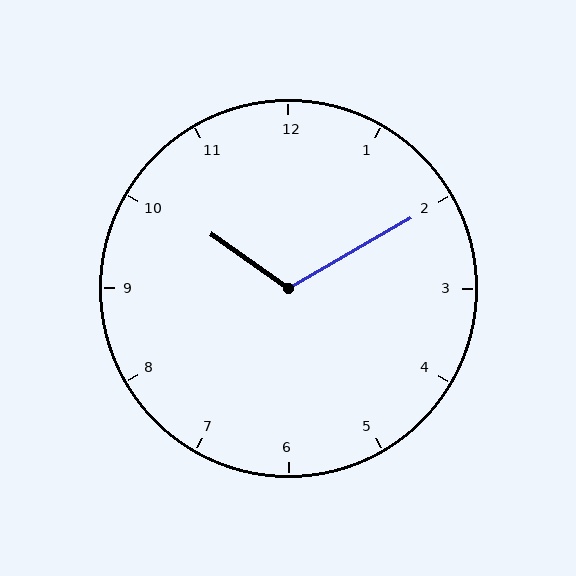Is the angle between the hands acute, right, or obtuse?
It is obtuse.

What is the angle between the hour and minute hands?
Approximately 115 degrees.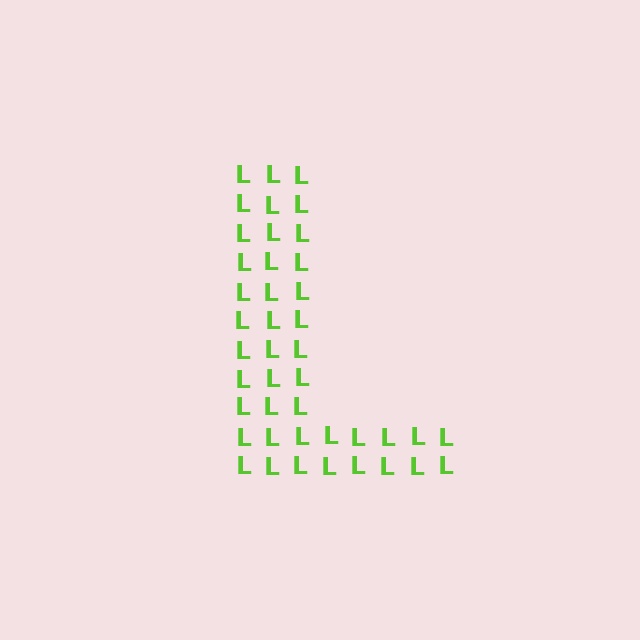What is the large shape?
The large shape is the letter L.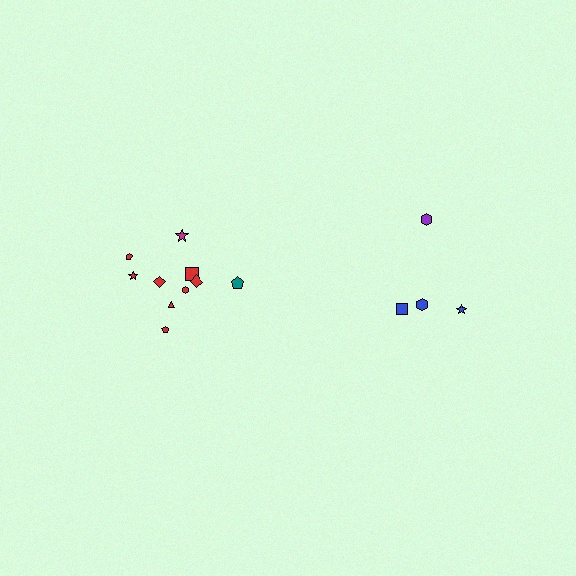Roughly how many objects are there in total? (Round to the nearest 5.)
Roughly 15 objects in total.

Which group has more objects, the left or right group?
The left group.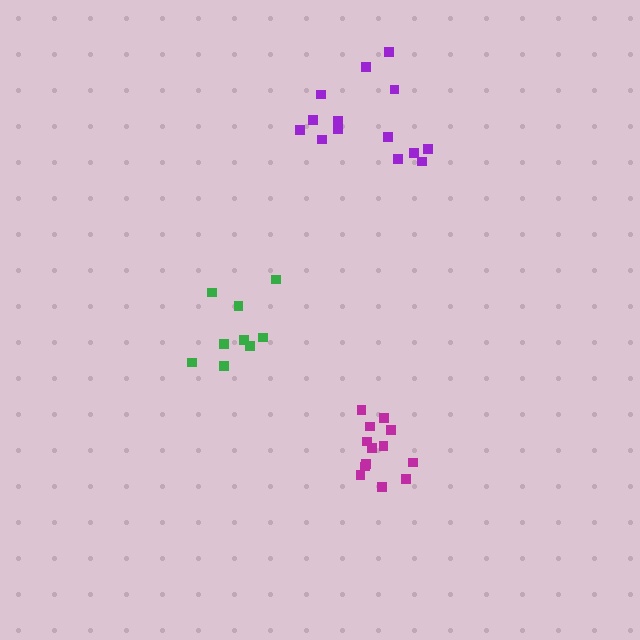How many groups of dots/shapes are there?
There are 3 groups.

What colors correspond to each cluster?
The clusters are colored: magenta, green, purple.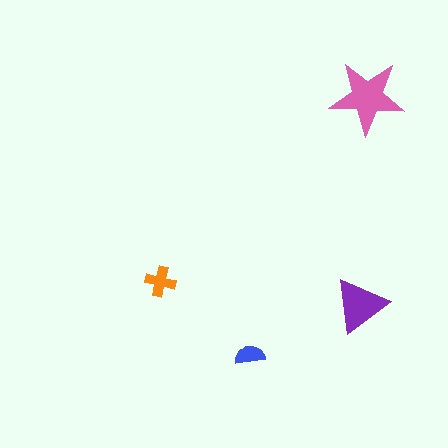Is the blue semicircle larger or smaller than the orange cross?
Smaller.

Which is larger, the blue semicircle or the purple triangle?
The purple triangle.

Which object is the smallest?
The blue semicircle.